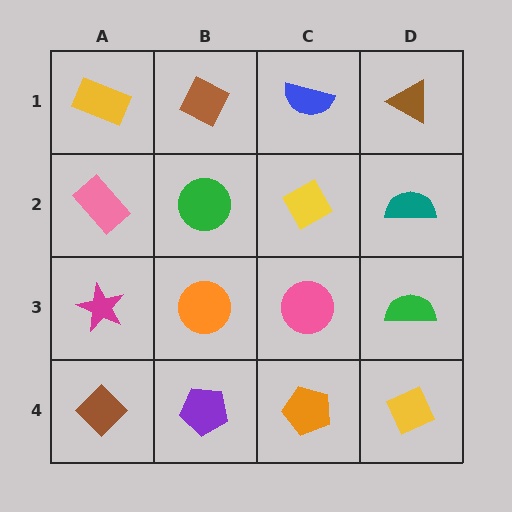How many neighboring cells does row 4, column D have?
2.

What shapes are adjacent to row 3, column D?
A teal semicircle (row 2, column D), a yellow diamond (row 4, column D), a pink circle (row 3, column C).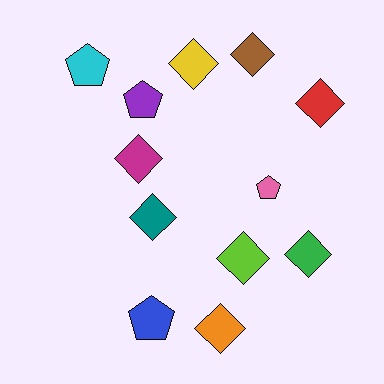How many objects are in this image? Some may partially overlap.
There are 12 objects.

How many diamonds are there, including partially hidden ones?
There are 8 diamonds.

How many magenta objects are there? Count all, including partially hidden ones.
There is 1 magenta object.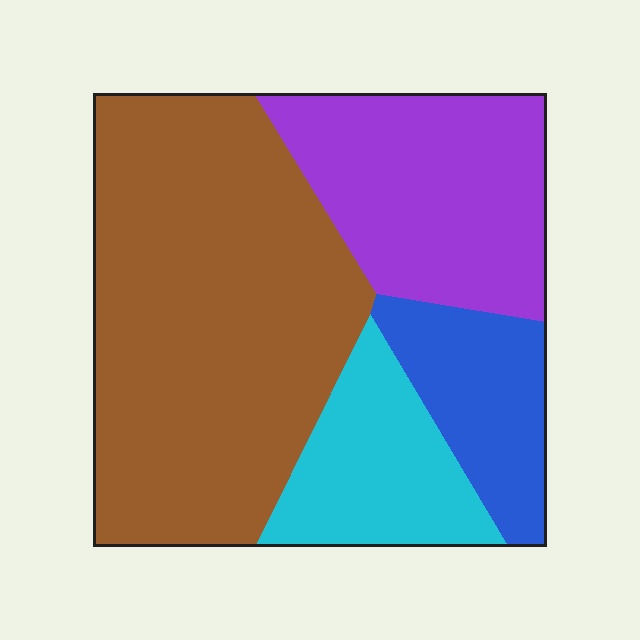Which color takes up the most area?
Brown, at roughly 50%.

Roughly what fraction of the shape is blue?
Blue covers 13% of the shape.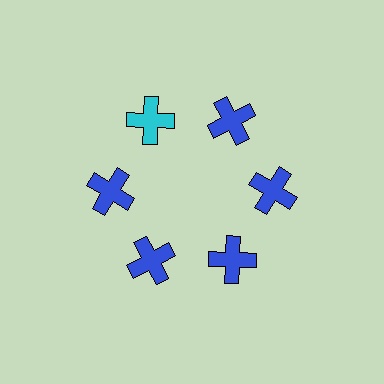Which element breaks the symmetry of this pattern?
The cyan cross at roughly the 11 o'clock position breaks the symmetry. All other shapes are blue crosses.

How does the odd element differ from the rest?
It has a different color: cyan instead of blue.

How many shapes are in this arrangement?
There are 6 shapes arranged in a ring pattern.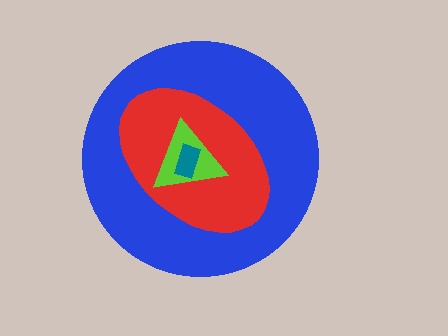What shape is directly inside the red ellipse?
The lime triangle.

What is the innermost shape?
The teal rectangle.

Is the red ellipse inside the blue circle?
Yes.